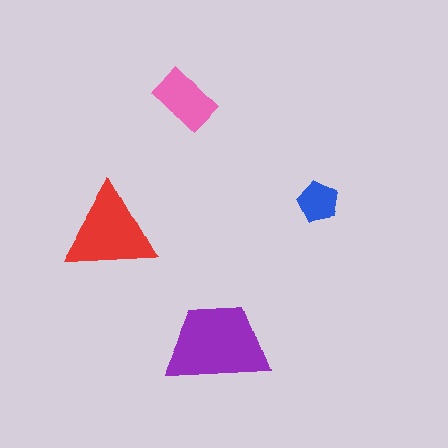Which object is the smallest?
The blue pentagon.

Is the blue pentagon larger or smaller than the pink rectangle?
Smaller.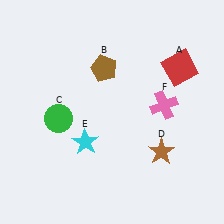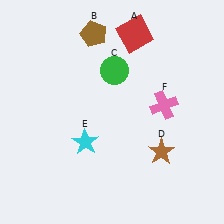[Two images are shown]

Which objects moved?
The objects that moved are: the red square (A), the brown pentagon (B), the green circle (C).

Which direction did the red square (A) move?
The red square (A) moved left.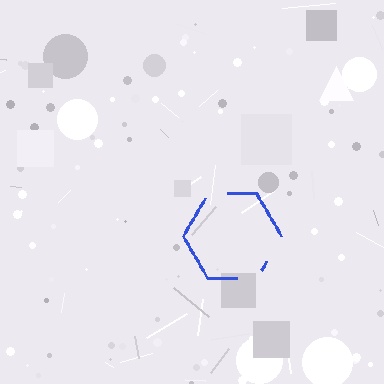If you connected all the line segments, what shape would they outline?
They would outline a hexagon.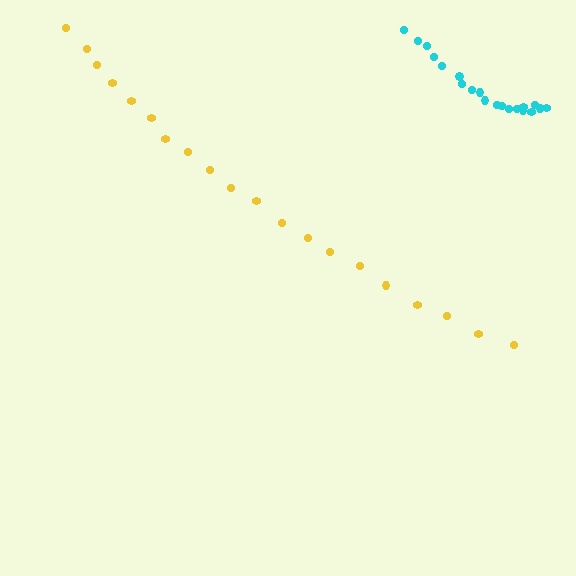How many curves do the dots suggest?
There are 2 distinct paths.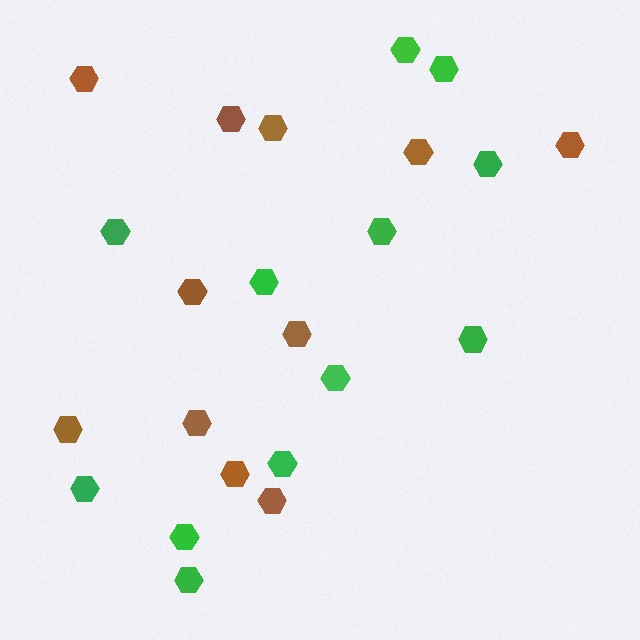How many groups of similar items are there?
There are 2 groups: one group of green hexagons (12) and one group of brown hexagons (11).